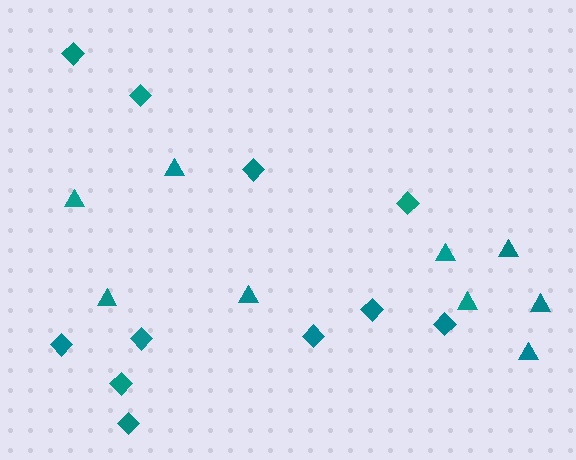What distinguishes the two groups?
There are 2 groups: one group of triangles (9) and one group of diamonds (11).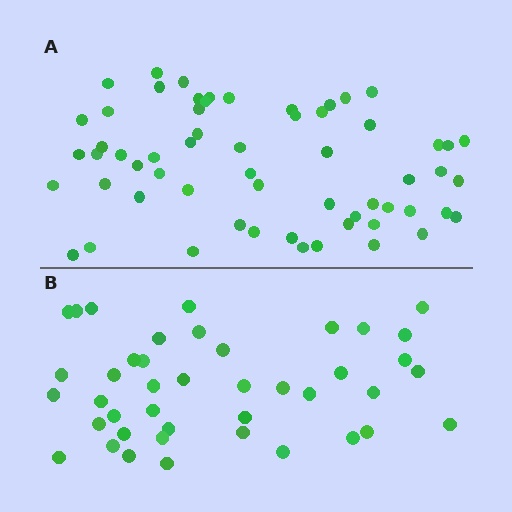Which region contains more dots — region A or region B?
Region A (the top region) has more dots.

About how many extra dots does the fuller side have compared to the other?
Region A has approximately 20 more dots than region B.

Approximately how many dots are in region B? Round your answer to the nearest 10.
About 40 dots. (The exact count is 42, which rounds to 40.)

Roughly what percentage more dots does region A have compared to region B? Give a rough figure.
About 45% more.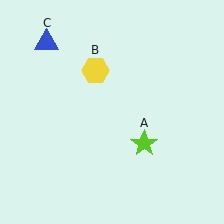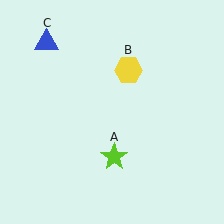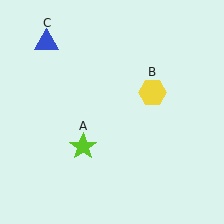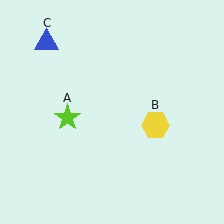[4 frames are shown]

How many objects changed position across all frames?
2 objects changed position: lime star (object A), yellow hexagon (object B).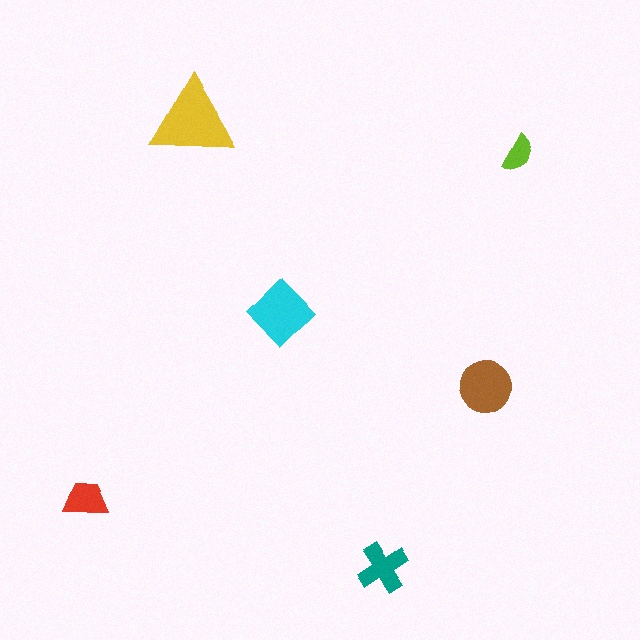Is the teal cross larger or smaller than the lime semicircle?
Larger.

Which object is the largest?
The yellow triangle.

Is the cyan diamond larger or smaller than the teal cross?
Larger.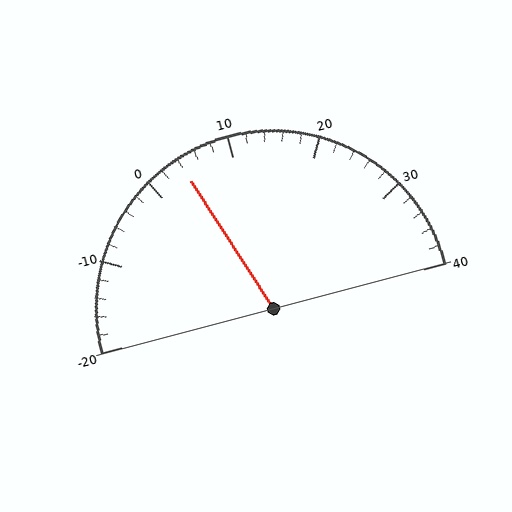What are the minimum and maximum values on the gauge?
The gauge ranges from -20 to 40.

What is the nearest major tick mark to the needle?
The nearest major tick mark is 0.